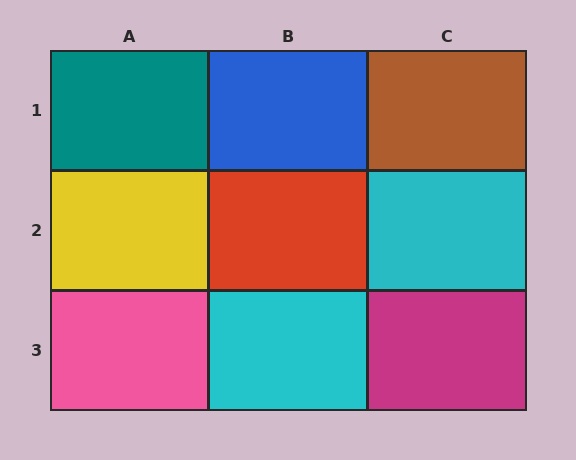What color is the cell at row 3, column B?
Cyan.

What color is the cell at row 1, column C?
Brown.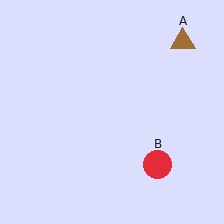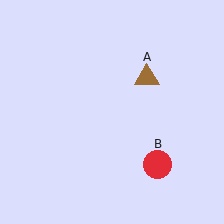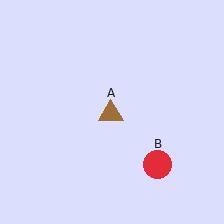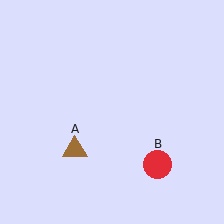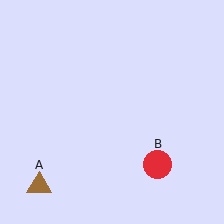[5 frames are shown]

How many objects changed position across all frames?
1 object changed position: brown triangle (object A).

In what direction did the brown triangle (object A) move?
The brown triangle (object A) moved down and to the left.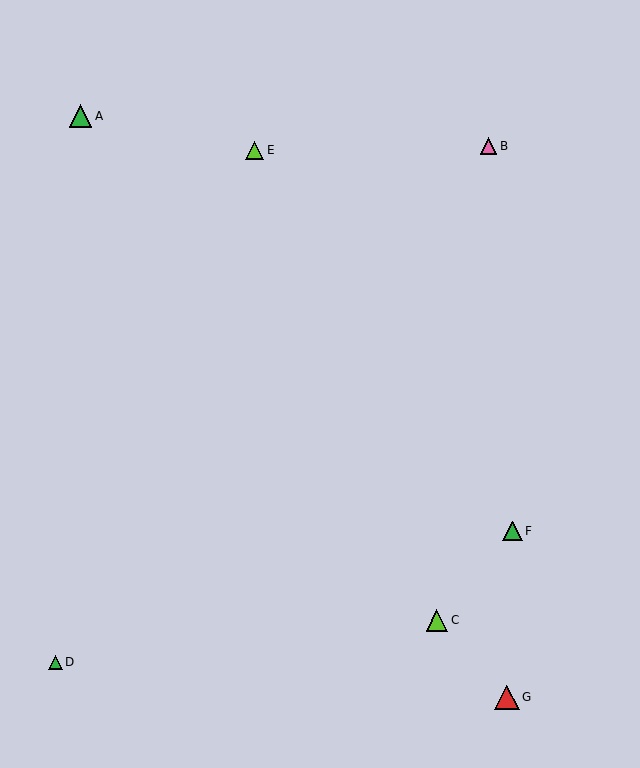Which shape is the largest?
The red triangle (labeled G) is the largest.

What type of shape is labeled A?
Shape A is a green triangle.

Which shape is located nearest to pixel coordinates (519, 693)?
The red triangle (labeled G) at (507, 697) is nearest to that location.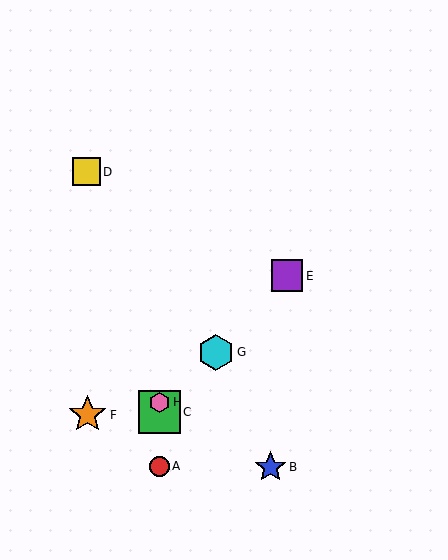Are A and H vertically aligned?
Yes, both are at x≈159.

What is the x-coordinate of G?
Object G is at x≈216.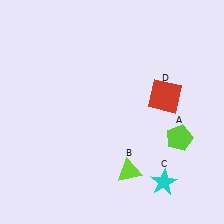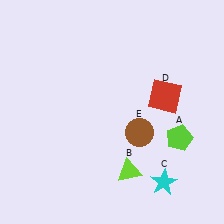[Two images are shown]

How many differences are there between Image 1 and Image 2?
There is 1 difference between the two images.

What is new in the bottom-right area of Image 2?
A brown circle (E) was added in the bottom-right area of Image 2.